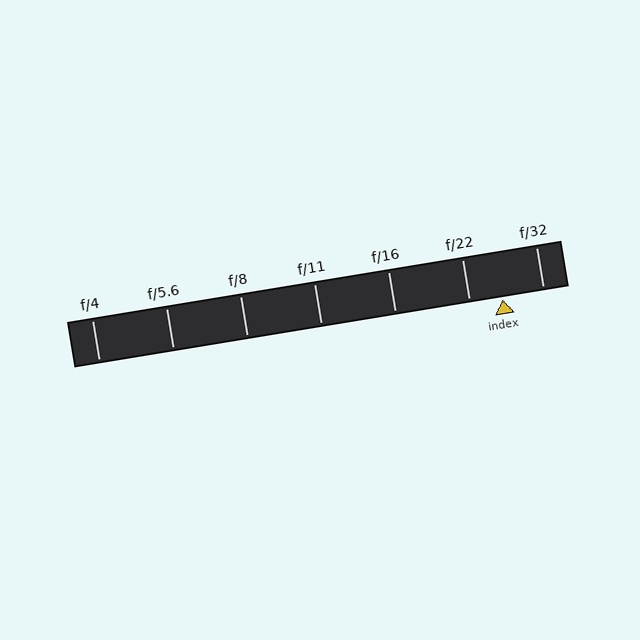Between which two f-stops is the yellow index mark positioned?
The index mark is between f/22 and f/32.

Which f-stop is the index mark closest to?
The index mark is closest to f/22.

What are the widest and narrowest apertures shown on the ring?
The widest aperture shown is f/4 and the narrowest is f/32.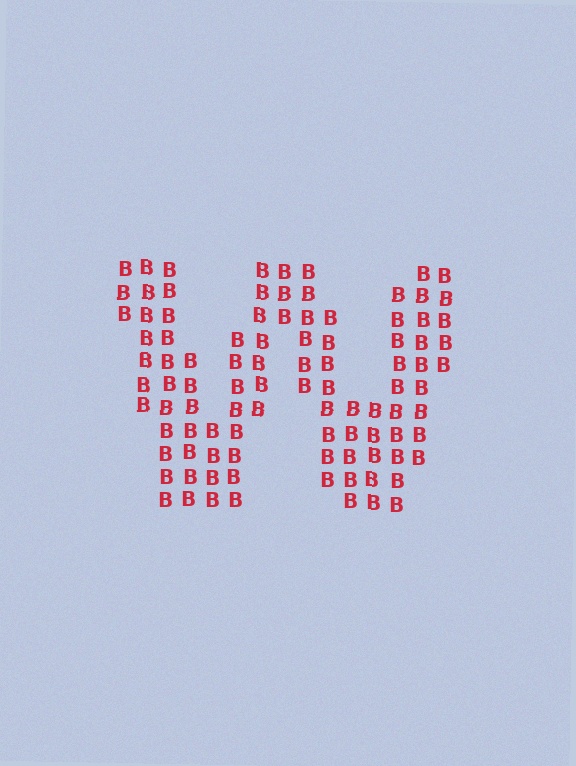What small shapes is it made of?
It is made of small letter B's.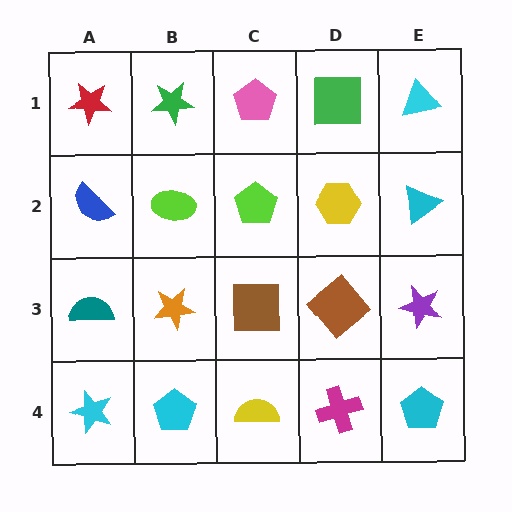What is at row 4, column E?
A cyan pentagon.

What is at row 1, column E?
A cyan triangle.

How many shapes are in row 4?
5 shapes.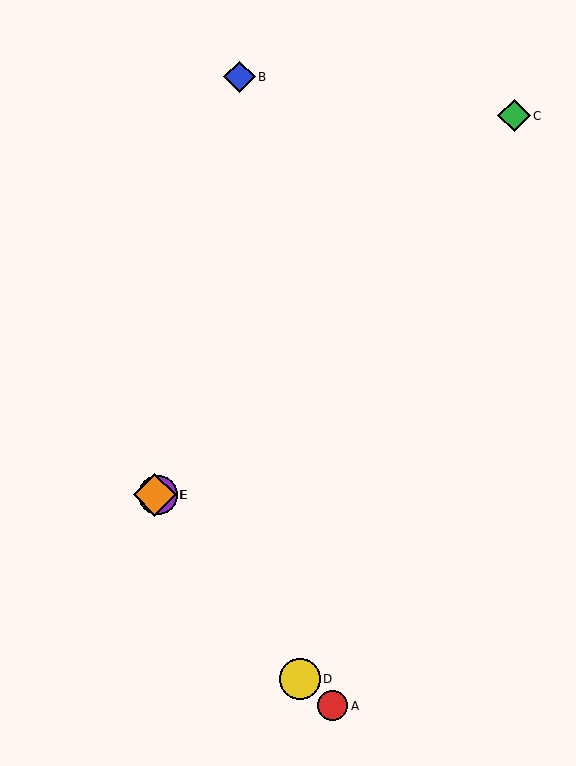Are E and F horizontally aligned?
Yes, both are at y≈495.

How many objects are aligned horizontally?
2 objects (E, F) are aligned horizontally.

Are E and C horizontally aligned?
No, E is at y≈495 and C is at y≈116.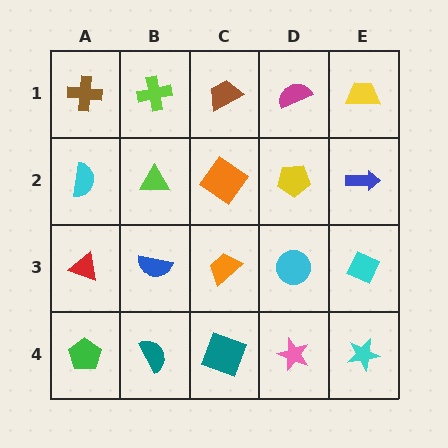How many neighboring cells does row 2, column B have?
4.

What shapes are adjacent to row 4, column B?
A blue semicircle (row 3, column B), a green pentagon (row 4, column A), a teal square (row 4, column C).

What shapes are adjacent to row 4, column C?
An orange trapezoid (row 3, column C), a teal semicircle (row 4, column B), a pink star (row 4, column D).